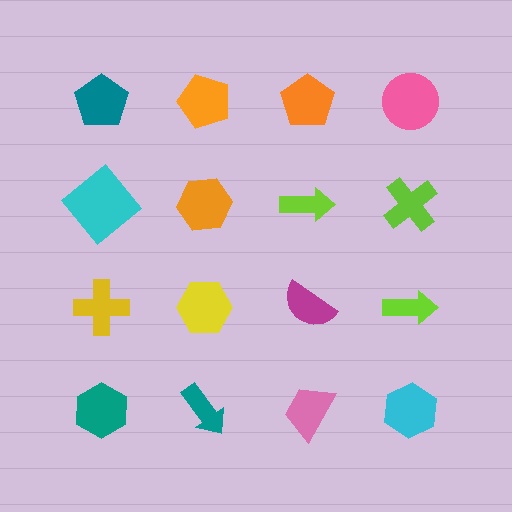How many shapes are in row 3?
4 shapes.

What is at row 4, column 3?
A pink trapezoid.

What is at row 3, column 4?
A lime arrow.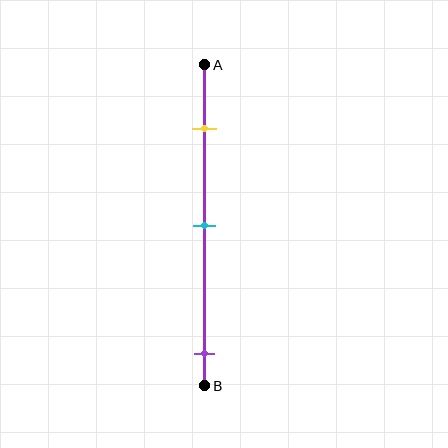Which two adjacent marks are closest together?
The yellow and cyan marks are the closest adjacent pair.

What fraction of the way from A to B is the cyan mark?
The cyan mark is approximately 50% (0.5) of the way from A to B.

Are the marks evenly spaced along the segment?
No, the marks are not evenly spaced.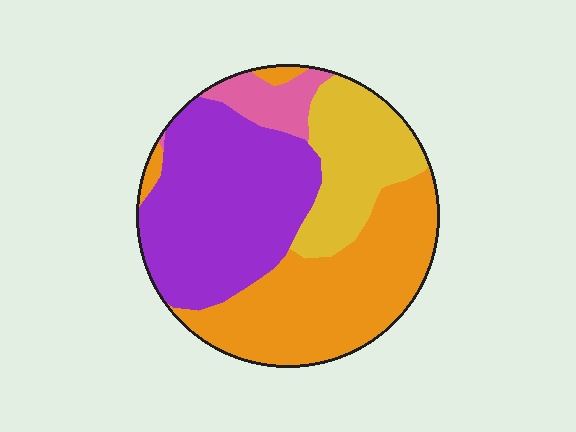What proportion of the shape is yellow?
Yellow takes up about one fifth (1/5) of the shape.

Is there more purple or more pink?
Purple.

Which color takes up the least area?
Pink, at roughly 5%.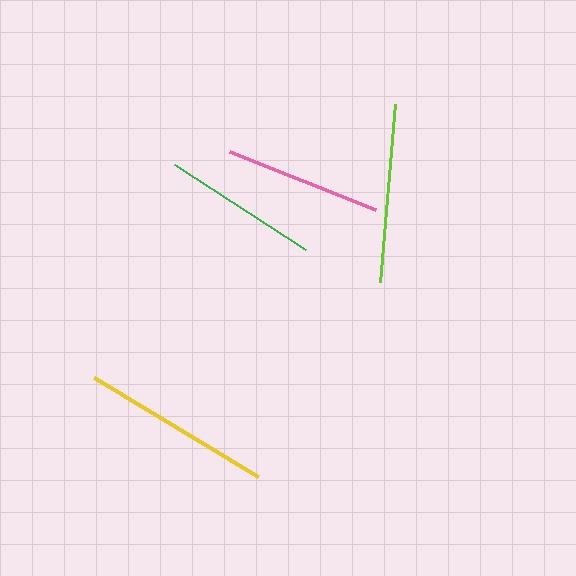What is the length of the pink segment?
The pink segment is approximately 157 pixels long.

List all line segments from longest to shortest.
From longest to shortest: yellow, lime, pink, green.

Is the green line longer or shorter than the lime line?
The lime line is longer than the green line.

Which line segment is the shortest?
The green line is the shortest at approximately 156 pixels.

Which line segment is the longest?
The yellow line is the longest at approximately 192 pixels.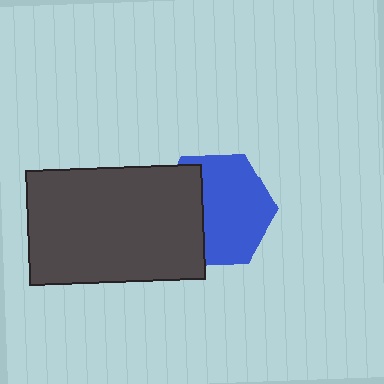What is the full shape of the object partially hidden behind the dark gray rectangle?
The partially hidden object is a blue hexagon.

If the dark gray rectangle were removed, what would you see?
You would see the complete blue hexagon.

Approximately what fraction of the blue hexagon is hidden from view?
Roughly 37% of the blue hexagon is hidden behind the dark gray rectangle.